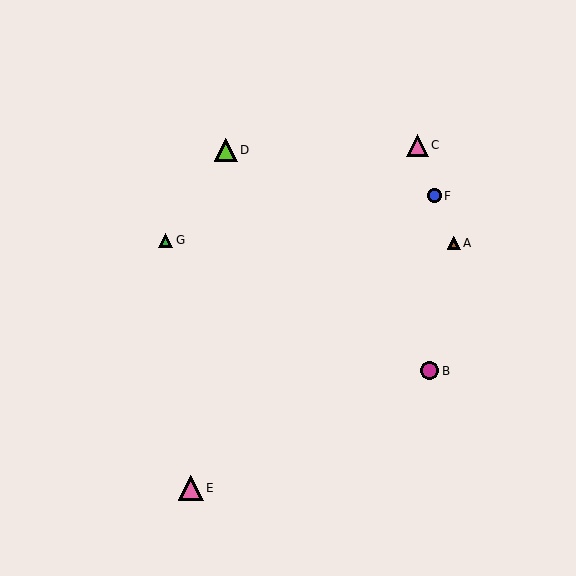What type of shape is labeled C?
Shape C is a pink triangle.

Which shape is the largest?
The pink triangle (labeled E) is the largest.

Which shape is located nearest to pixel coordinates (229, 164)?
The lime triangle (labeled D) at (226, 150) is nearest to that location.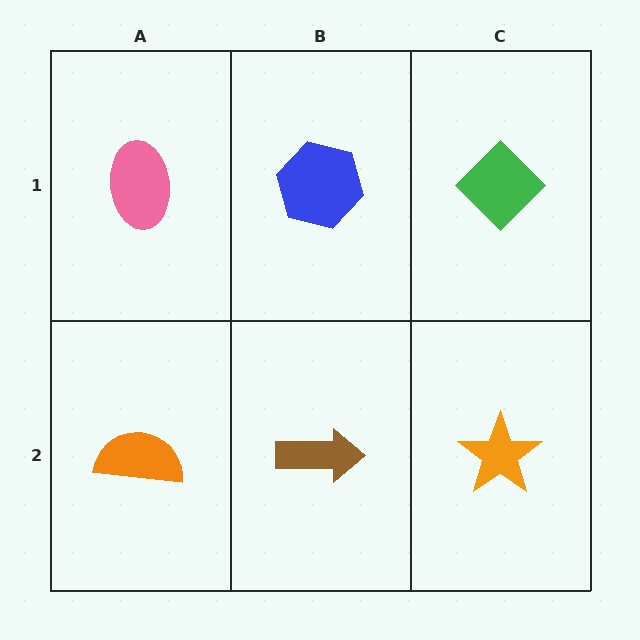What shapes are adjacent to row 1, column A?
An orange semicircle (row 2, column A), a blue hexagon (row 1, column B).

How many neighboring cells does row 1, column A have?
2.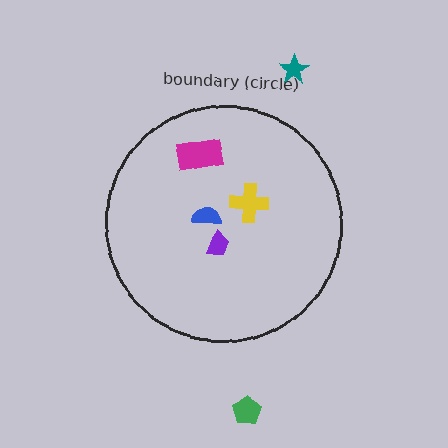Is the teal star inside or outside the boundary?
Outside.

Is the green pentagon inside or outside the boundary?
Outside.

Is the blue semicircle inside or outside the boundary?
Inside.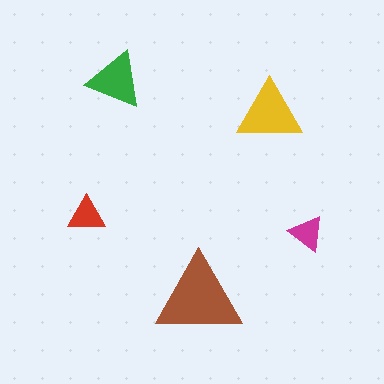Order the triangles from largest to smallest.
the brown one, the yellow one, the green one, the red one, the magenta one.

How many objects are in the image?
There are 5 objects in the image.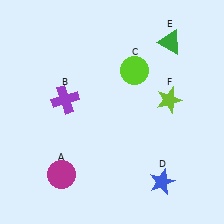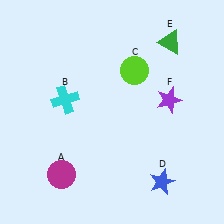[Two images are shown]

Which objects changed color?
B changed from purple to cyan. F changed from lime to purple.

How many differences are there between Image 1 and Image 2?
There are 2 differences between the two images.